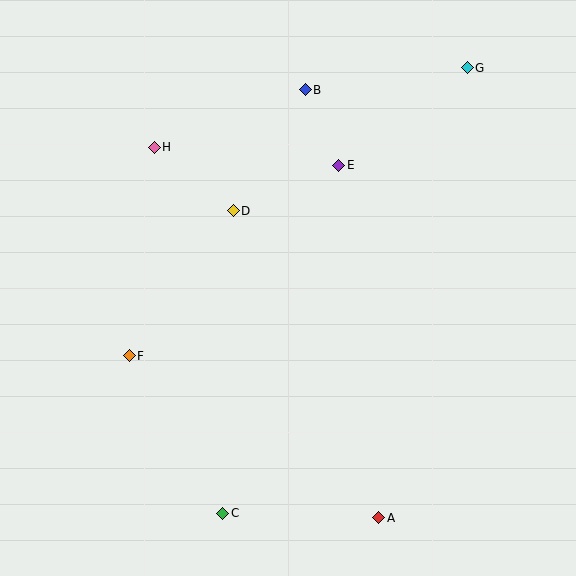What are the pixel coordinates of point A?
Point A is at (379, 518).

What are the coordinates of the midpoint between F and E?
The midpoint between F and E is at (234, 261).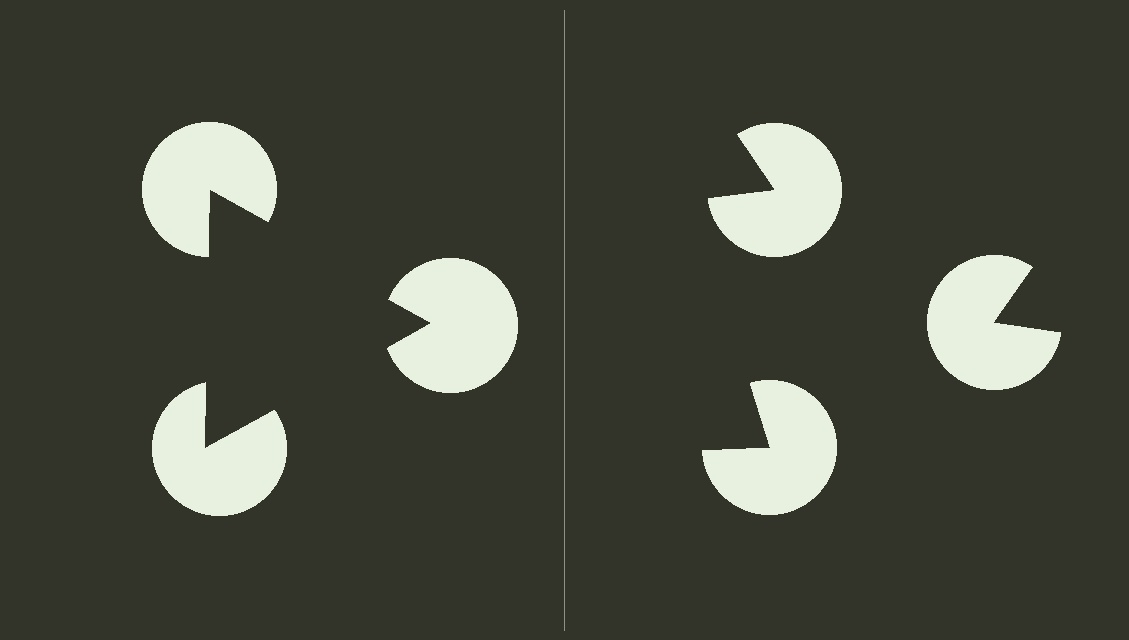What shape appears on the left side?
An illusory triangle.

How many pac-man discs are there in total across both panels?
6 — 3 on each side.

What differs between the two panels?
The pac-man discs are positioned identically on both sides; only the wedge orientations differ. On the left they align to a triangle; on the right they are misaligned.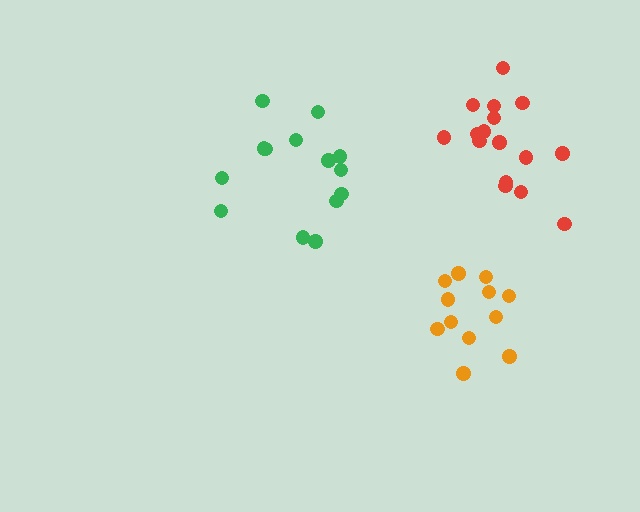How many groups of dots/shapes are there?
There are 3 groups.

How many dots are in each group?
Group 1: 14 dots, Group 2: 12 dots, Group 3: 16 dots (42 total).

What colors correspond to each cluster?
The clusters are colored: green, orange, red.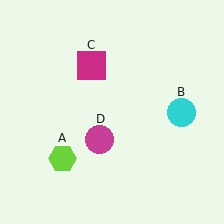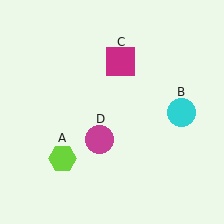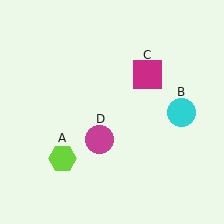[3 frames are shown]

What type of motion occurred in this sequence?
The magenta square (object C) rotated clockwise around the center of the scene.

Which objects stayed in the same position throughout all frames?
Lime hexagon (object A) and cyan circle (object B) and magenta circle (object D) remained stationary.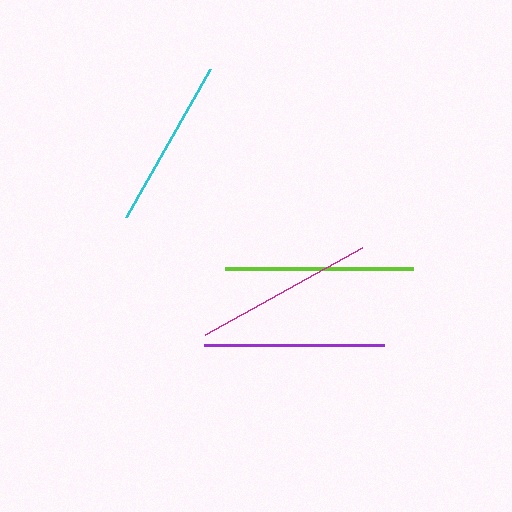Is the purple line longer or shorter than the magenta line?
The purple line is longer than the magenta line.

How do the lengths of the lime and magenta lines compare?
The lime and magenta lines are approximately the same length.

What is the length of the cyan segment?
The cyan segment is approximately 170 pixels long.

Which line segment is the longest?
The lime line is the longest at approximately 188 pixels.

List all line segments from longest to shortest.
From longest to shortest: lime, purple, magenta, cyan.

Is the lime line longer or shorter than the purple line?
The lime line is longer than the purple line.